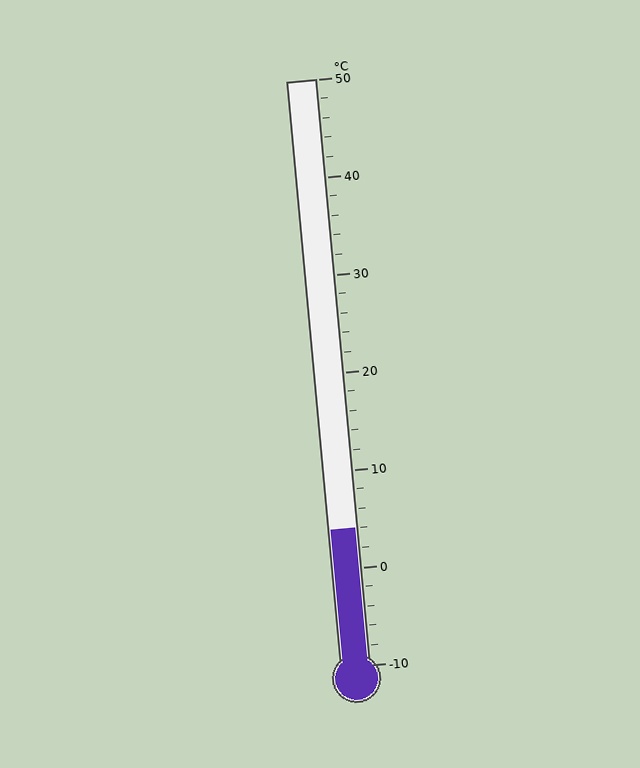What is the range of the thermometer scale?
The thermometer scale ranges from -10°C to 50°C.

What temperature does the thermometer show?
The thermometer shows approximately 4°C.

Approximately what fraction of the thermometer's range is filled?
The thermometer is filled to approximately 25% of its range.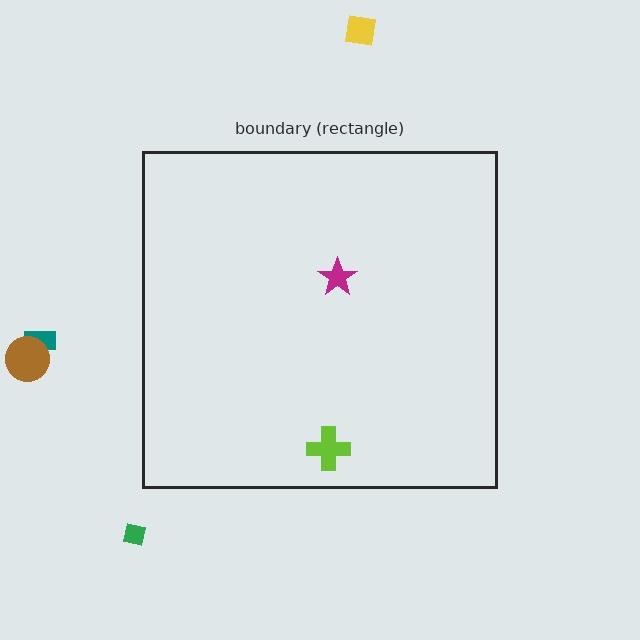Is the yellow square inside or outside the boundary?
Outside.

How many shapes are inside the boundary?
2 inside, 4 outside.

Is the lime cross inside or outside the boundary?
Inside.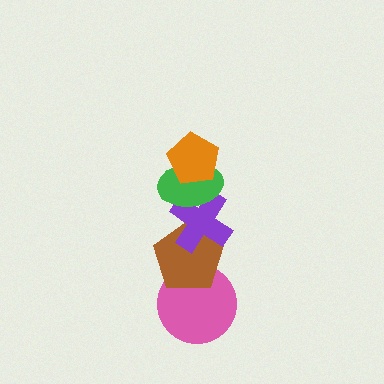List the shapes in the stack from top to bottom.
From top to bottom: the orange pentagon, the green ellipse, the purple cross, the brown pentagon, the pink circle.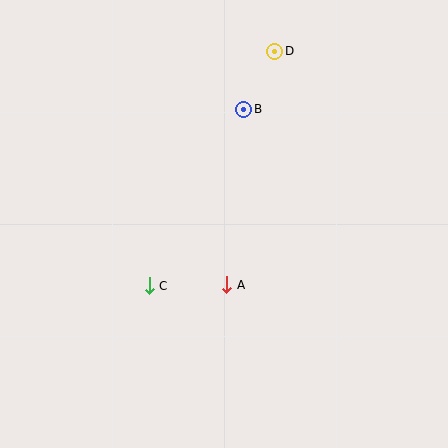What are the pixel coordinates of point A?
Point A is at (227, 285).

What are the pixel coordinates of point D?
Point D is at (275, 51).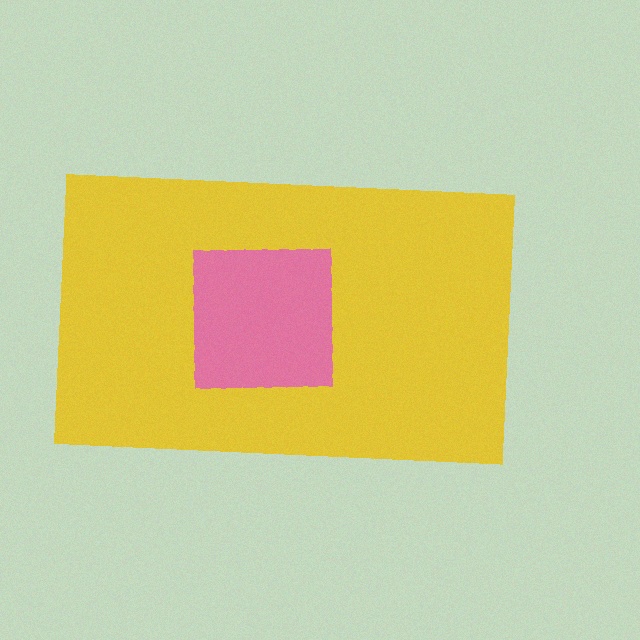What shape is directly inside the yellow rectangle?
The pink square.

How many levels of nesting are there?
2.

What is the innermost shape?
The pink square.